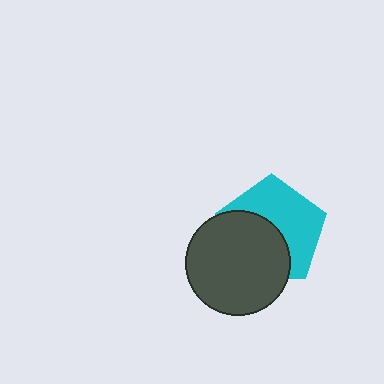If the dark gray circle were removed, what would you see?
You would see the complete cyan pentagon.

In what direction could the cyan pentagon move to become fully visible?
The cyan pentagon could move toward the upper-right. That would shift it out from behind the dark gray circle entirely.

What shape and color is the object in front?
The object in front is a dark gray circle.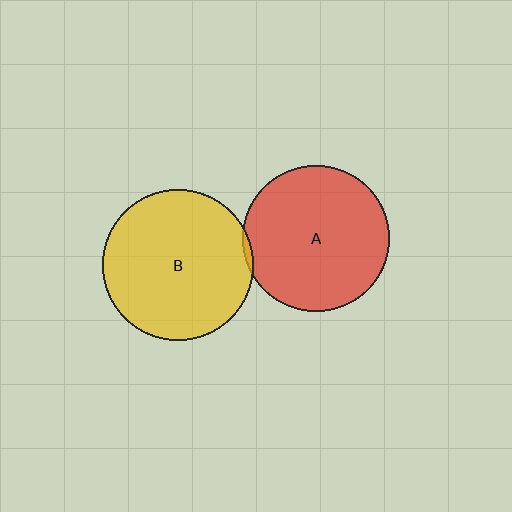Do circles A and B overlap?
Yes.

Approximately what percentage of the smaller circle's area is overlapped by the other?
Approximately 5%.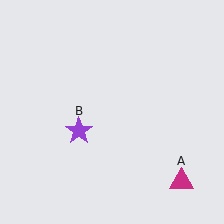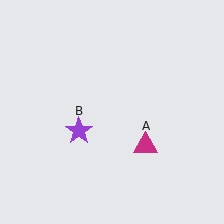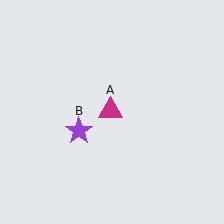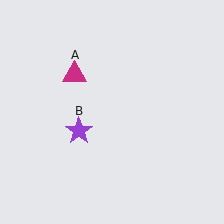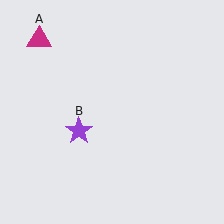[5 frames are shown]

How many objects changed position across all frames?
1 object changed position: magenta triangle (object A).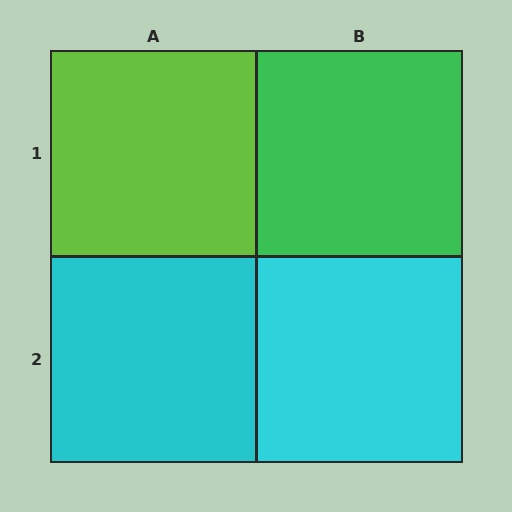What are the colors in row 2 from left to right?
Cyan, cyan.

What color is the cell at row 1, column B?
Green.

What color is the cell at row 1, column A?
Lime.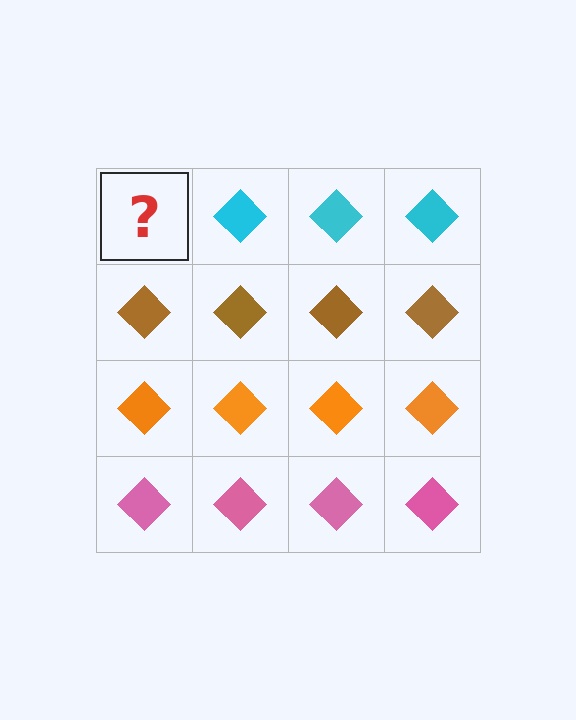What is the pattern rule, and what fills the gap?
The rule is that each row has a consistent color. The gap should be filled with a cyan diamond.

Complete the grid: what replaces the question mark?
The question mark should be replaced with a cyan diamond.